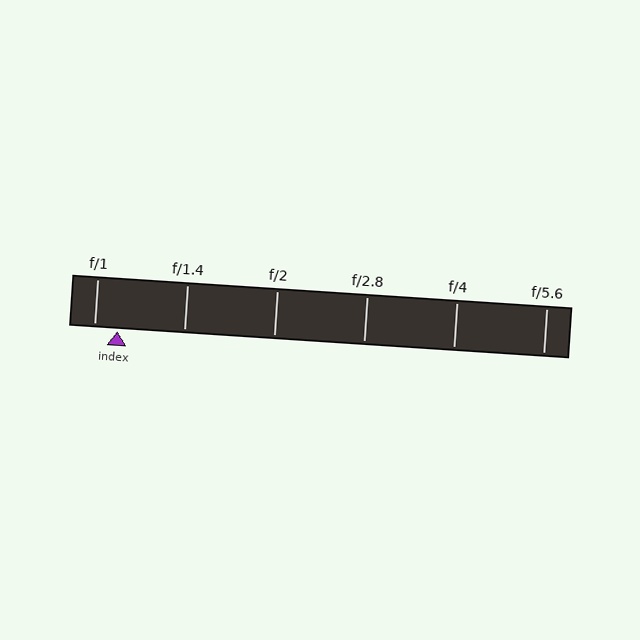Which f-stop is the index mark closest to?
The index mark is closest to f/1.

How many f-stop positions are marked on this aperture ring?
There are 6 f-stop positions marked.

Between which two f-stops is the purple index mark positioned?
The index mark is between f/1 and f/1.4.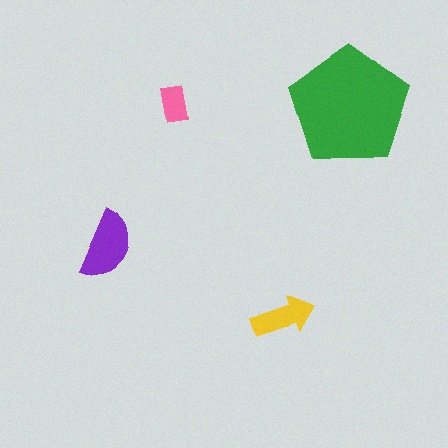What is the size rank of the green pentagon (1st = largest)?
1st.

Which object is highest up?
The pink rectangle is topmost.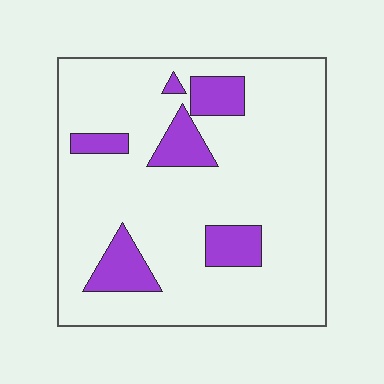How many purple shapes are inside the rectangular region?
6.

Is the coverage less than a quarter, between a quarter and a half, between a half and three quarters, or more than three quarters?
Less than a quarter.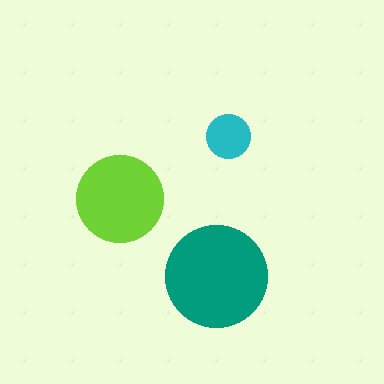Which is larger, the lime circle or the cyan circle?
The lime one.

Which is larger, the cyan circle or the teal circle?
The teal one.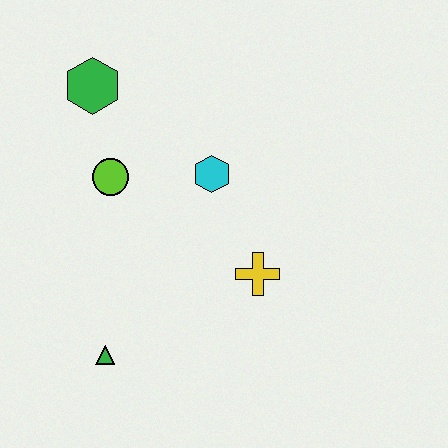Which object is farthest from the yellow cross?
The green hexagon is farthest from the yellow cross.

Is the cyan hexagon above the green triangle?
Yes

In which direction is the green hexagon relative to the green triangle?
The green hexagon is above the green triangle.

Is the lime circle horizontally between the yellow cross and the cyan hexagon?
No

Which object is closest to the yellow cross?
The cyan hexagon is closest to the yellow cross.